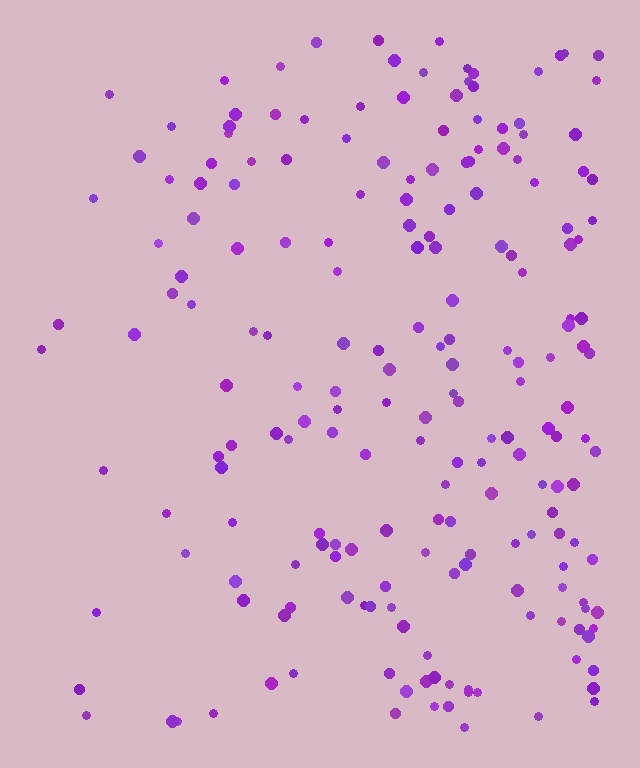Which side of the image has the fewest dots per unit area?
The left.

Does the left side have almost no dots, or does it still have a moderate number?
Still a moderate number, just noticeably fewer than the right.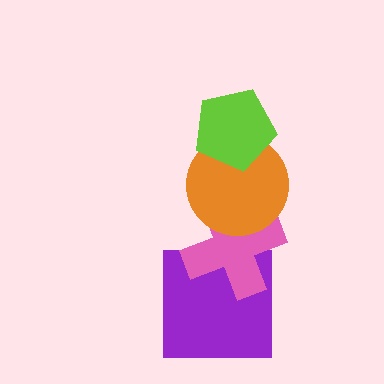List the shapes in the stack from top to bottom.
From top to bottom: the lime pentagon, the orange circle, the pink cross, the purple square.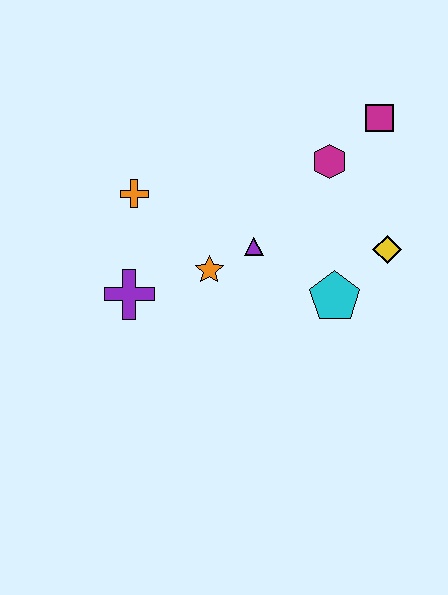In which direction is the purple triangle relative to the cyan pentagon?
The purple triangle is to the left of the cyan pentagon.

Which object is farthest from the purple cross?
The magenta square is farthest from the purple cross.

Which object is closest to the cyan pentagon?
The yellow diamond is closest to the cyan pentagon.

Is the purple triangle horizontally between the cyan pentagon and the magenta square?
No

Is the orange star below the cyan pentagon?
No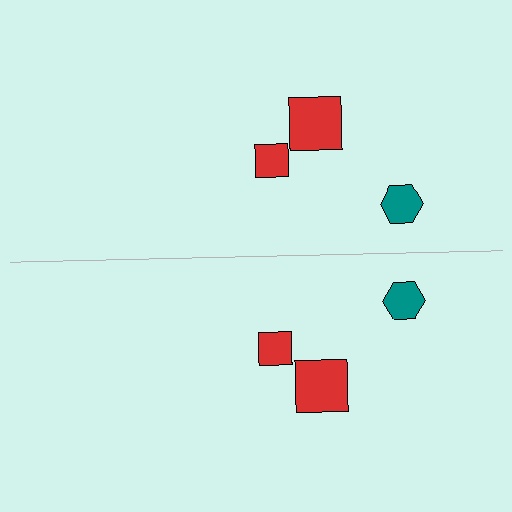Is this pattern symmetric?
Yes, this pattern has bilateral (reflection) symmetry.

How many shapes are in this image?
There are 6 shapes in this image.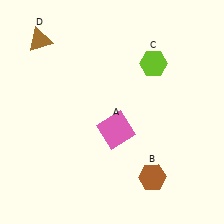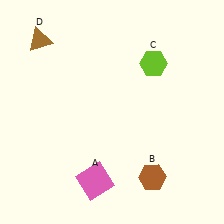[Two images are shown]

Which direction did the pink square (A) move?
The pink square (A) moved down.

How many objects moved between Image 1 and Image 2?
1 object moved between the two images.